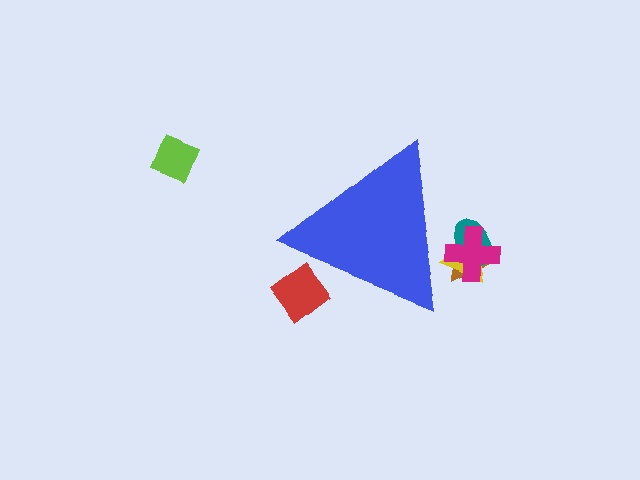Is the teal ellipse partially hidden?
Yes, the teal ellipse is partially hidden behind the blue triangle.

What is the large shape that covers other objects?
A blue triangle.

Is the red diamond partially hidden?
Yes, the red diamond is partially hidden behind the blue triangle.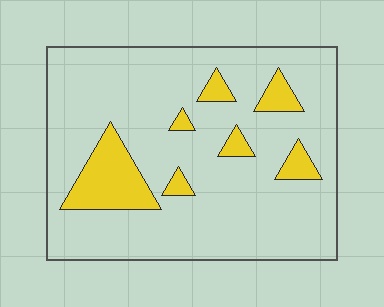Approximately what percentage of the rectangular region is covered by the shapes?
Approximately 15%.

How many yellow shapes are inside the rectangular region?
7.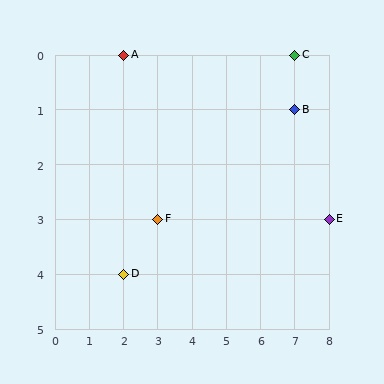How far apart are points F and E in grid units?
Points F and E are 5 columns apart.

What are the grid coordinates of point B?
Point B is at grid coordinates (7, 1).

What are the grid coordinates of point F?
Point F is at grid coordinates (3, 3).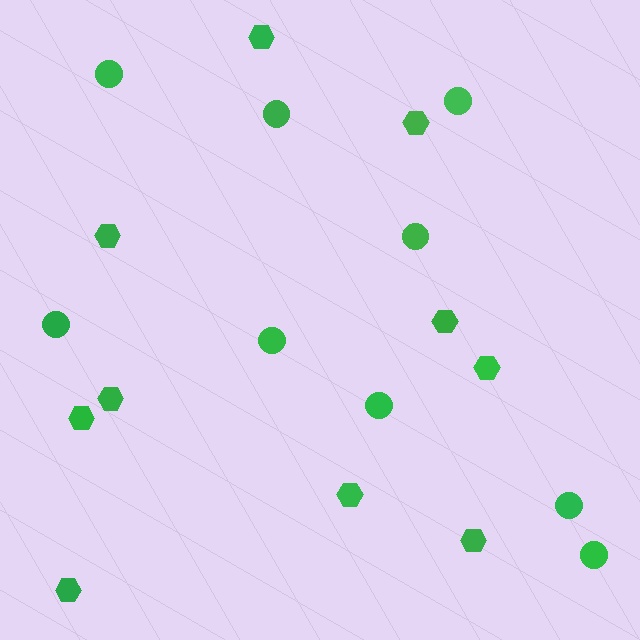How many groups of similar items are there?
There are 2 groups: one group of circles (9) and one group of hexagons (10).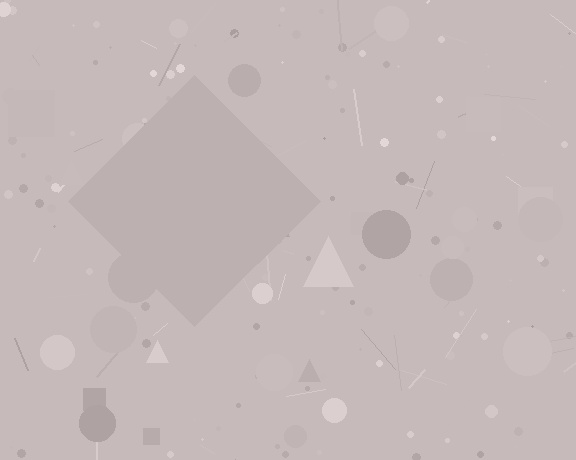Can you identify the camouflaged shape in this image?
The camouflaged shape is a diamond.